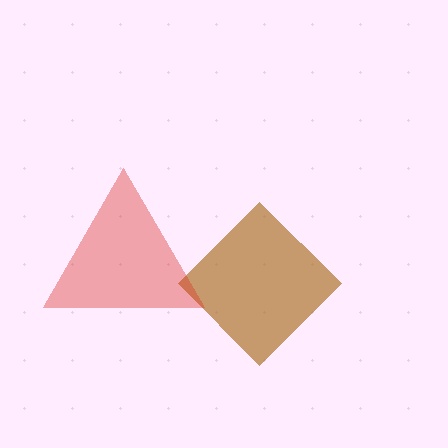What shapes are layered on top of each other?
The layered shapes are: a brown diamond, a red triangle.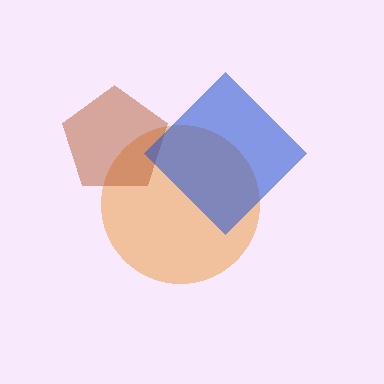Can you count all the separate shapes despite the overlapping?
Yes, there are 3 separate shapes.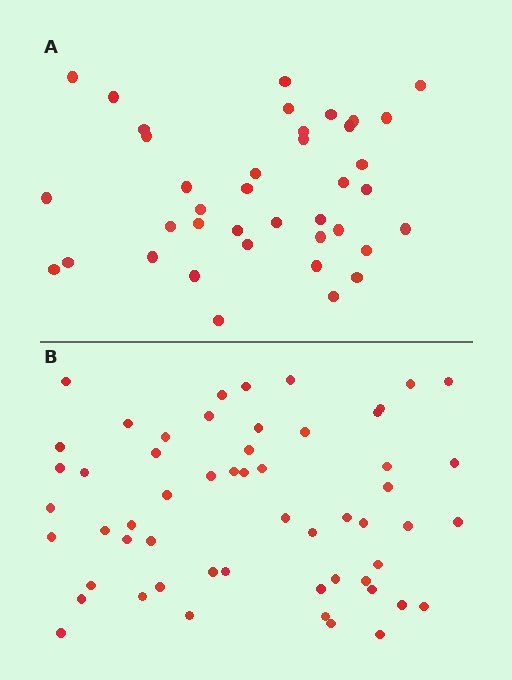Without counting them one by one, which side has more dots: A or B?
Region B (the bottom region) has more dots.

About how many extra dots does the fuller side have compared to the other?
Region B has approximately 15 more dots than region A.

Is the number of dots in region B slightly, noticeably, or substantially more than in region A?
Region B has noticeably more, but not dramatically so. The ratio is roughly 1.4 to 1.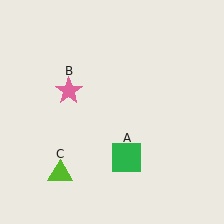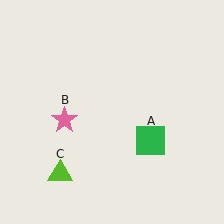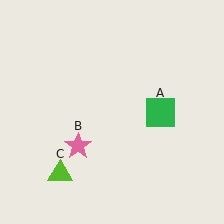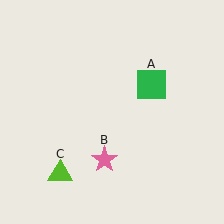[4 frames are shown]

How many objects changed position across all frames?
2 objects changed position: green square (object A), pink star (object B).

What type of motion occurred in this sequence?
The green square (object A), pink star (object B) rotated counterclockwise around the center of the scene.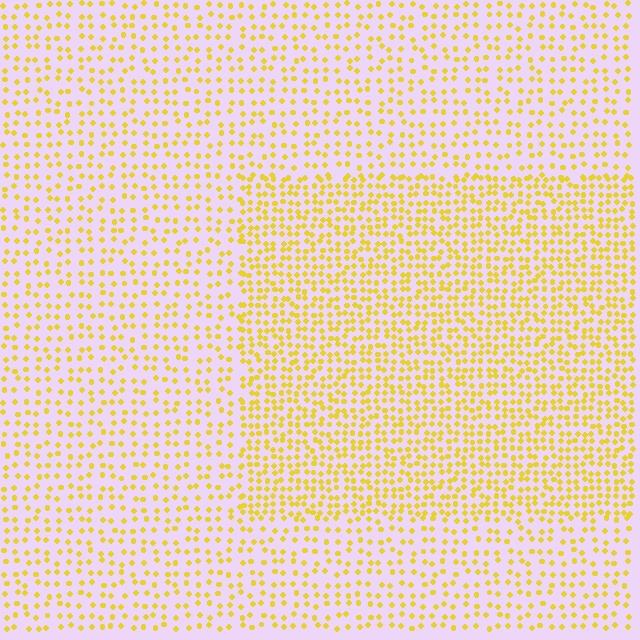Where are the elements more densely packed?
The elements are more densely packed inside the rectangle boundary.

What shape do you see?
I see a rectangle.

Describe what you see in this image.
The image contains small yellow elements arranged at two different densities. A rectangle-shaped region is visible where the elements are more densely packed than the surrounding area.